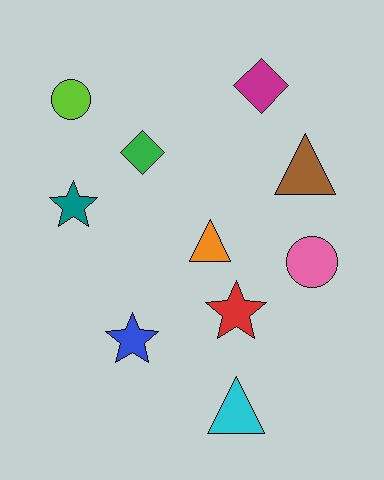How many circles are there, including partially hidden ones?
There are 2 circles.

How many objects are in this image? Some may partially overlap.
There are 10 objects.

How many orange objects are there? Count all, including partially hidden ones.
There is 1 orange object.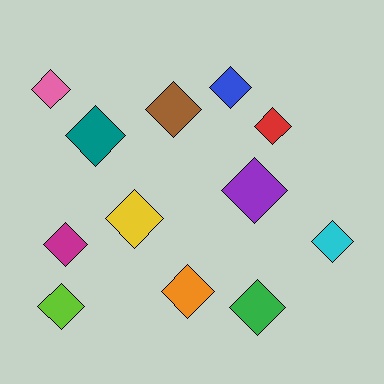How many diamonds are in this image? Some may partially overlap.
There are 12 diamonds.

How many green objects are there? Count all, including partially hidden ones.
There is 1 green object.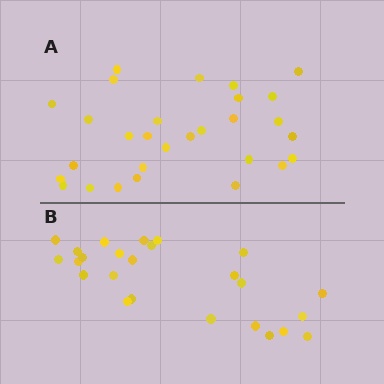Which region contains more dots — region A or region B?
Region A (the top region) has more dots.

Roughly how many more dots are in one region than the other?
Region A has about 4 more dots than region B.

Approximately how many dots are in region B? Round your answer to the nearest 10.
About 20 dots. (The exact count is 25, which rounds to 20.)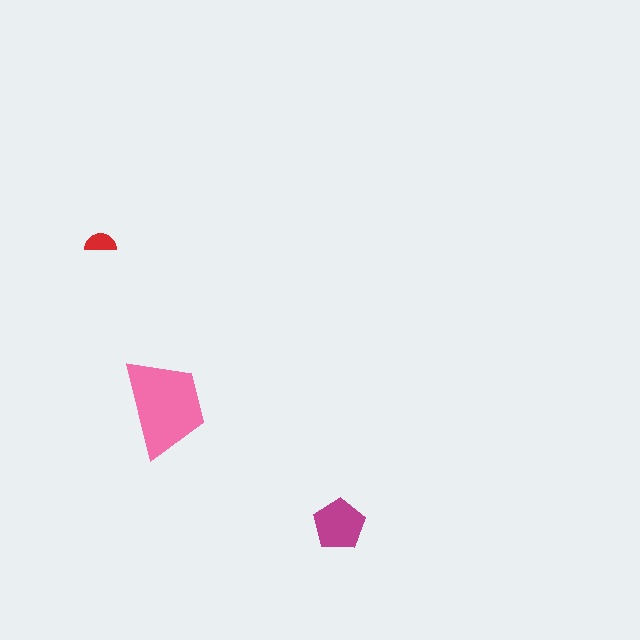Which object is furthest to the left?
The red semicircle is leftmost.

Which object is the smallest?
The red semicircle.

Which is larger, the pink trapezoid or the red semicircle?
The pink trapezoid.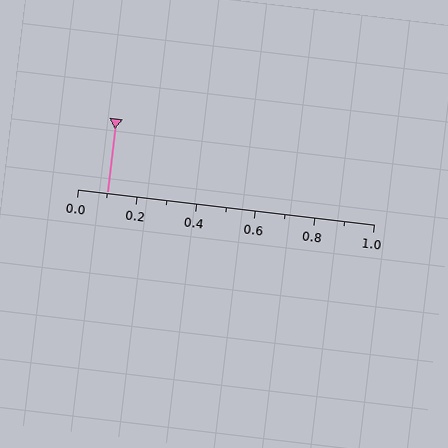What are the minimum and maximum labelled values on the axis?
The axis runs from 0.0 to 1.0.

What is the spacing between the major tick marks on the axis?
The major ticks are spaced 0.2 apart.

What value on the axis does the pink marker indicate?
The marker indicates approximately 0.1.